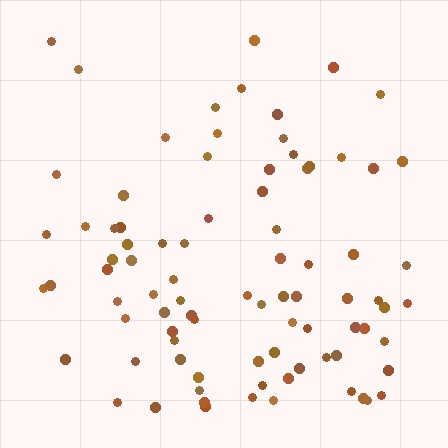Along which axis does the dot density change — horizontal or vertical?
Vertical.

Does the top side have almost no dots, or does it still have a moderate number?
Still a moderate number, just noticeably fewer than the bottom.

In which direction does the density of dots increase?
From top to bottom, with the bottom side densest.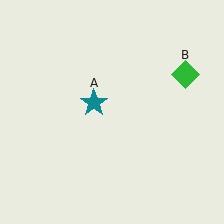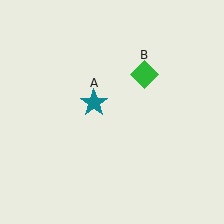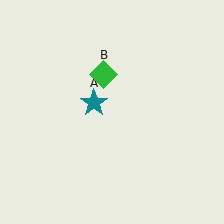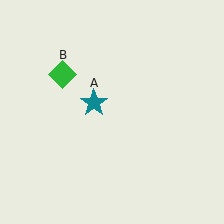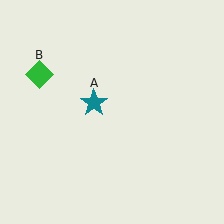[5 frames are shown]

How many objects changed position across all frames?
1 object changed position: green diamond (object B).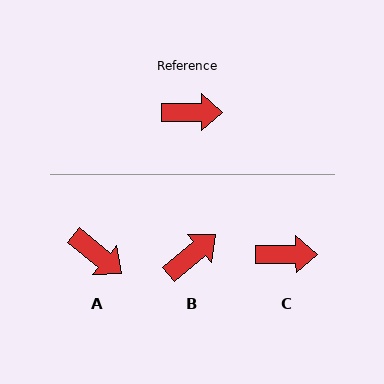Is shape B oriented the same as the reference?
No, it is off by about 40 degrees.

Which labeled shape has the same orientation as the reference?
C.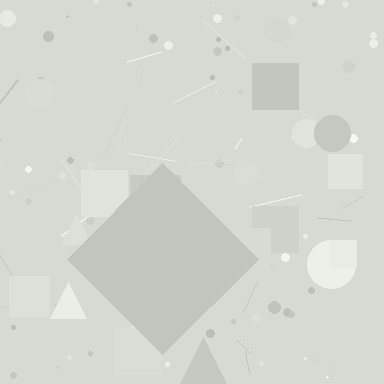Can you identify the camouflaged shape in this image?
The camouflaged shape is a diamond.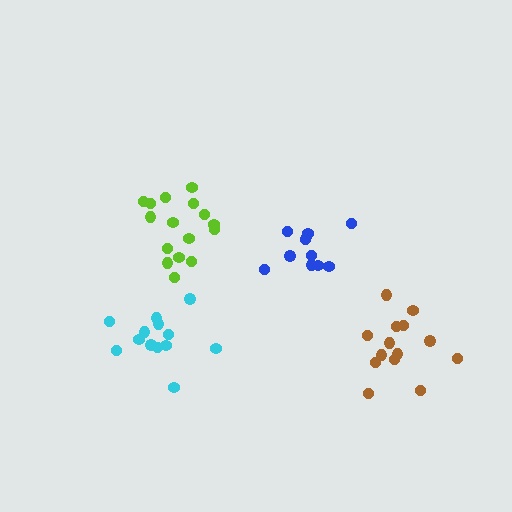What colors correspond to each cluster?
The clusters are colored: brown, blue, cyan, lime.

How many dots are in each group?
Group 1: 14 dots, Group 2: 11 dots, Group 3: 13 dots, Group 4: 16 dots (54 total).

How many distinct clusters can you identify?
There are 4 distinct clusters.